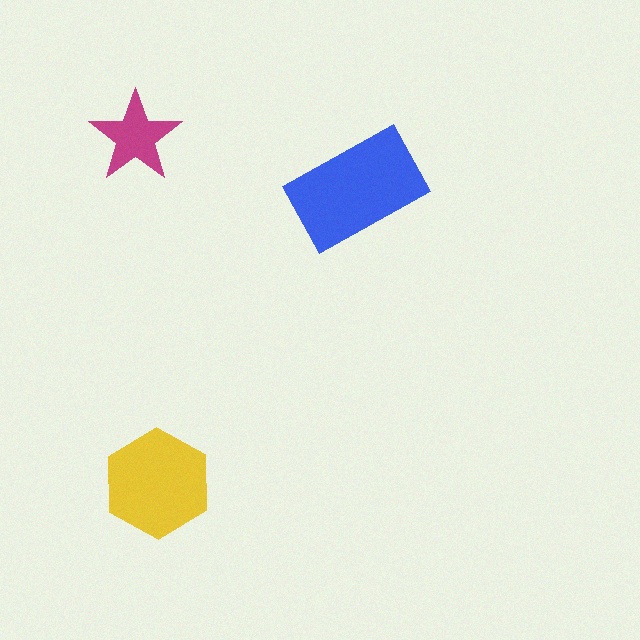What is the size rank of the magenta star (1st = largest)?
3rd.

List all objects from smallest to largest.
The magenta star, the yellow hexagon, the blue rectangle.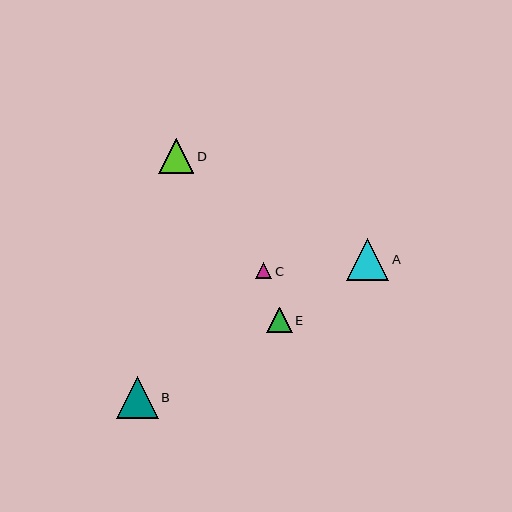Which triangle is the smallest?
Triangle C is the smallest with a size of approximately 16 pixels.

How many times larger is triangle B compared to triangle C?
Triangle B is approximately 2.6 times the size of triangle C.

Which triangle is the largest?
Triangle A is the largest with a size of approximately 43 pixels.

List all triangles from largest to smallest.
From largest to smallest: A, B, D, E, C.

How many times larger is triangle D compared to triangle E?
Triangle D is approximately 1.4 times the size of triangle E.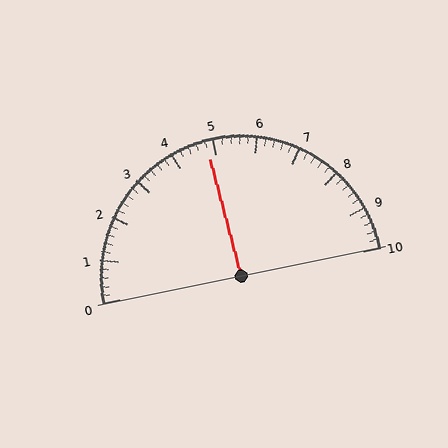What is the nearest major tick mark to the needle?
The nearest major tick mark is 5.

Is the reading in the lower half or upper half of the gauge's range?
The reading is in the lower half of the range (0 to 10).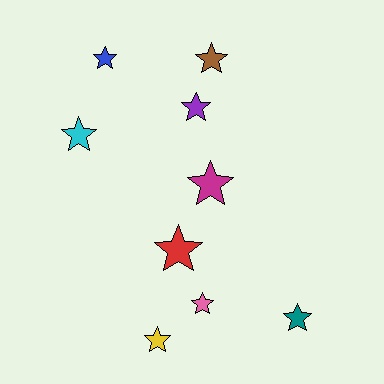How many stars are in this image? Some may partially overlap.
There are 9 stars.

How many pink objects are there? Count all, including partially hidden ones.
There is 1 pink object.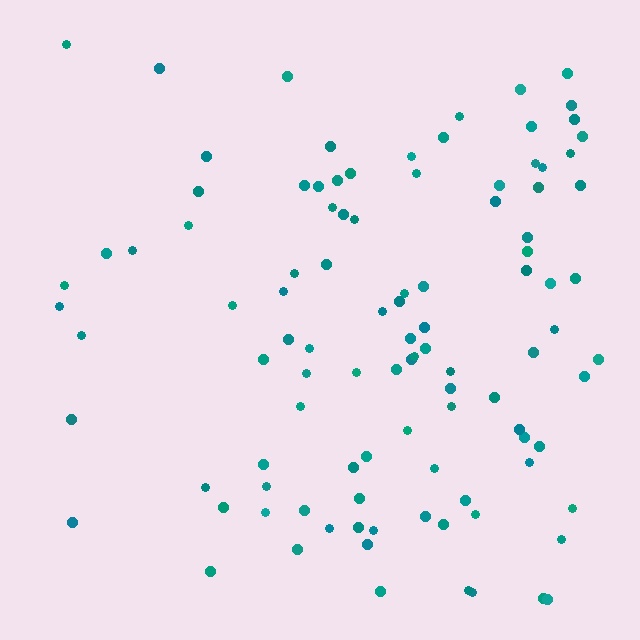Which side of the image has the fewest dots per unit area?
The left.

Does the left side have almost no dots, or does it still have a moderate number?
Still a moderate number, just noticeably fewer than the right.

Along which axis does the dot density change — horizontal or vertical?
Horizontal.